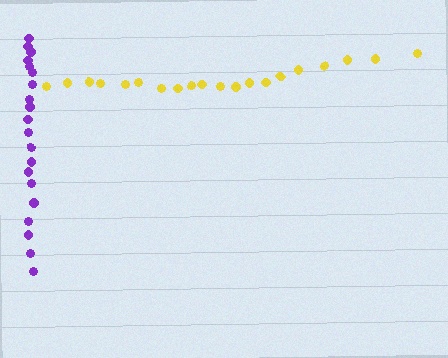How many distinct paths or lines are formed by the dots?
There are 2 distinct paths.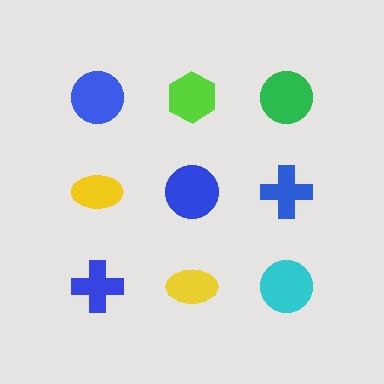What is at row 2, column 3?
A blue cross.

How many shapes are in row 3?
3 shapes.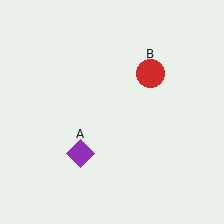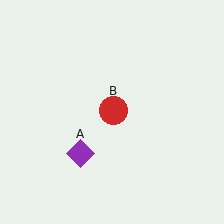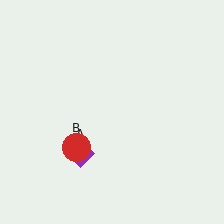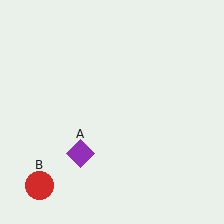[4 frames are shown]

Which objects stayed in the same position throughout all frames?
Purple diamond (object A) remained stationary.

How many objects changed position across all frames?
1 object changed position: red circle (object B).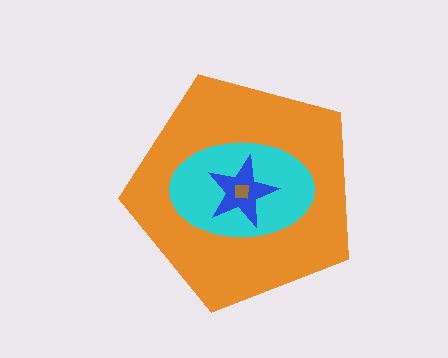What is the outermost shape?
The orange pentagon.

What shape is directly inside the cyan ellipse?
The blue star.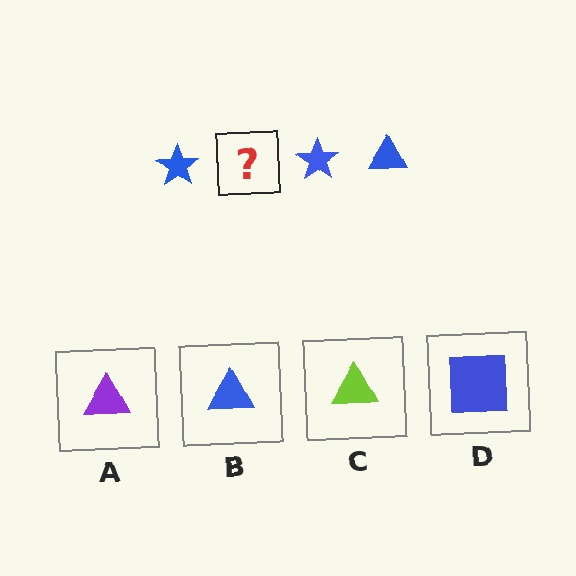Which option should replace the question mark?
Option B.